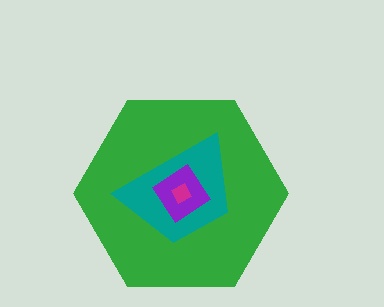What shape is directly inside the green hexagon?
The teal trapezoid.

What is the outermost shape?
The green hexagon.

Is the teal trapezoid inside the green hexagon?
Yes.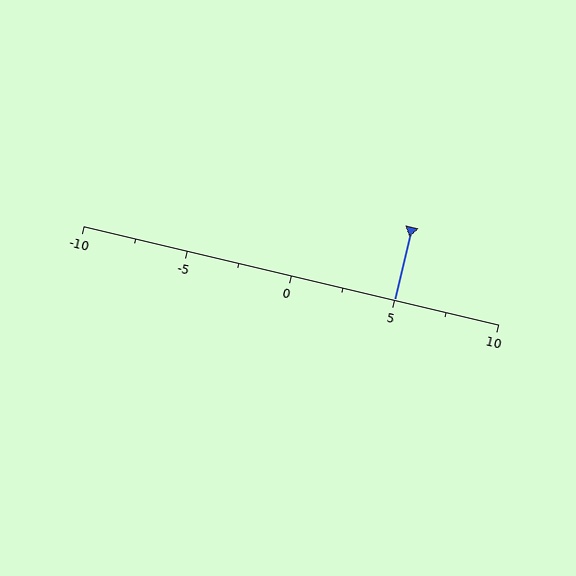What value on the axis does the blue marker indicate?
The marker indicates approximately 5.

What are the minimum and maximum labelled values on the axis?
The axis runs from -10 to 10.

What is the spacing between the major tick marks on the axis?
The major ticks are spaced 5 apart.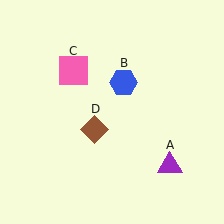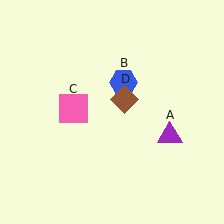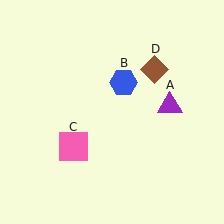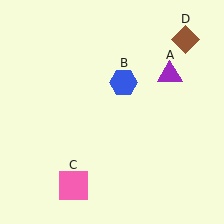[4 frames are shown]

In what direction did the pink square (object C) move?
The pink square (object C) moved down.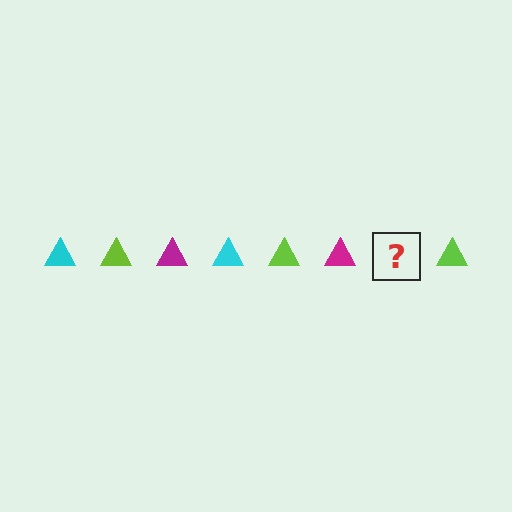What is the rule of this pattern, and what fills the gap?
The rule is that the pattern cycles through cyan, lime, magenta triangles. The gap should be filled with a cyan triangle.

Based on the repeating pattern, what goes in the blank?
The blank should be a cyan triangle.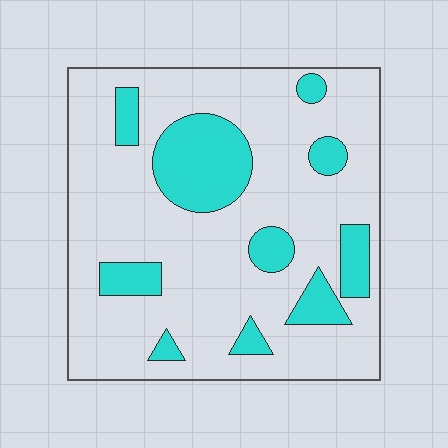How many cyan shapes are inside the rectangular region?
10.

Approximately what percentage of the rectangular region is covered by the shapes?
Approximately 20%.